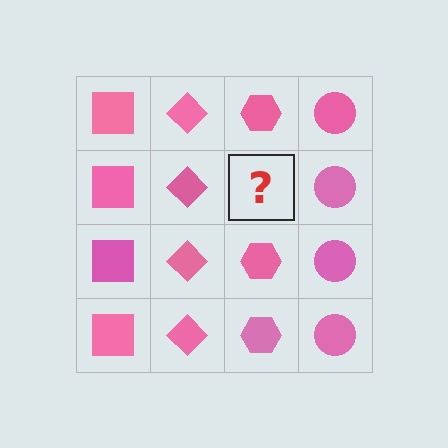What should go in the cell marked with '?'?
The missing cell should contain a pink hexagon.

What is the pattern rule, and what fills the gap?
The rule is that each column has a consistent shape. The gap should be filled with a pink hexagon.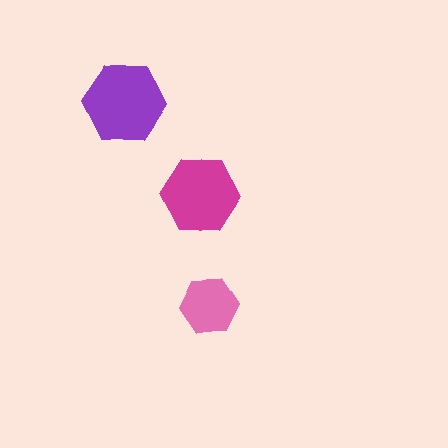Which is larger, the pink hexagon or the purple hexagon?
The purple one.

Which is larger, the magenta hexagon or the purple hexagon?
The purple one.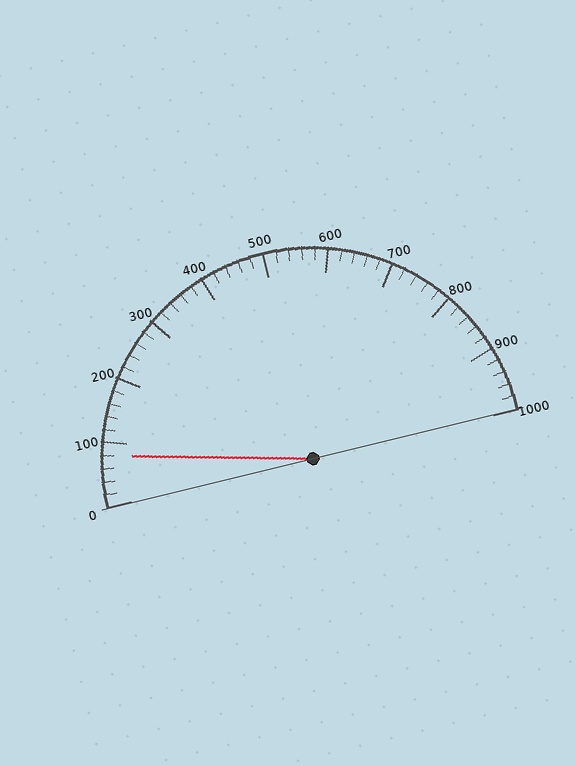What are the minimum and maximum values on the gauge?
The gauge ranges from 0 to 1000.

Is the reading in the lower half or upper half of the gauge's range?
The reading is in the lower half of the range (0 to 1000).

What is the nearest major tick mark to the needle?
The nearest major tick mark is 100.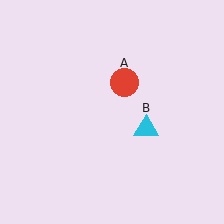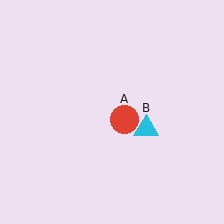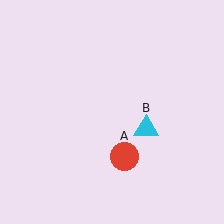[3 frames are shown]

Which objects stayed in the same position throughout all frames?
Cyan triangle (object B) remained stationary.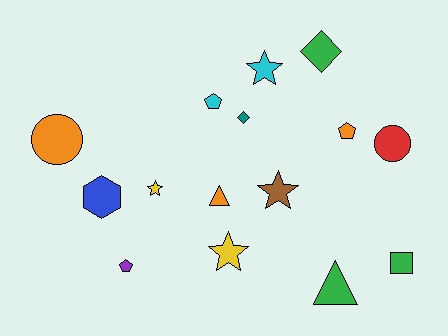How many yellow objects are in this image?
There are 2 yellow objects.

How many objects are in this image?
There are 15 objects.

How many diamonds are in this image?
There are 2 diamonds.